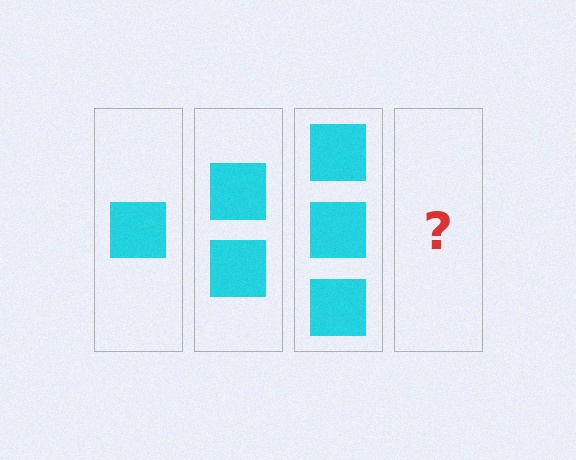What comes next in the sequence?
The next element should be 4 squares.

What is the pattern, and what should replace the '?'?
The pattern is that each step adds one more square. The '?' should be 4 squares.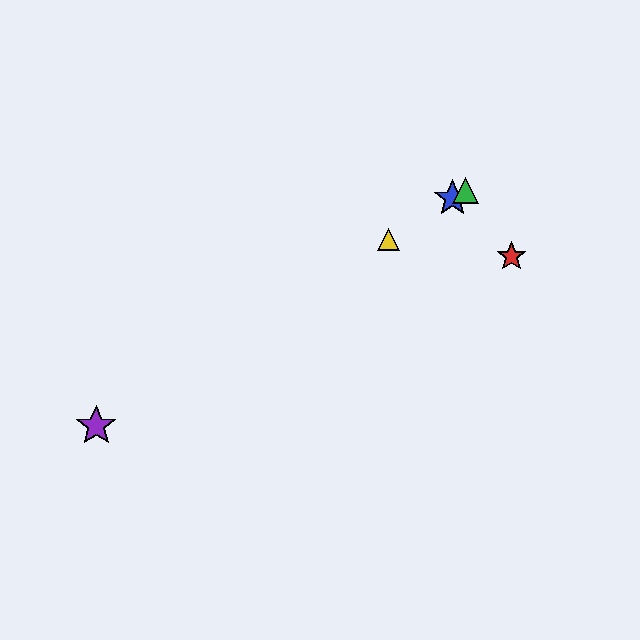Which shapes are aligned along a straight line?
The blue star, the green triangle, the yellow triangle, the purple star are aligned along a straight line.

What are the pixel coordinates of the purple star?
The purple star is at (96, 426).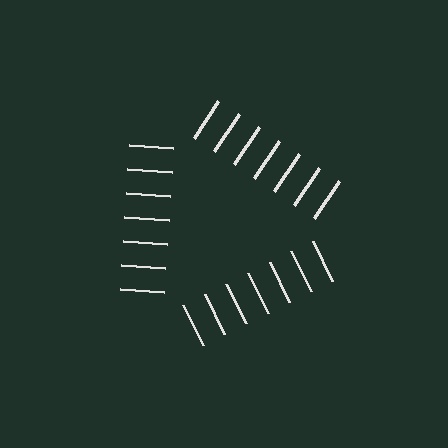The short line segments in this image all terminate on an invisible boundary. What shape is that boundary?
An illusory triangle — the line segments terminate on its edges but no continuous stroke is drawn.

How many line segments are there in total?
21 — 7 along each of the 3 edges.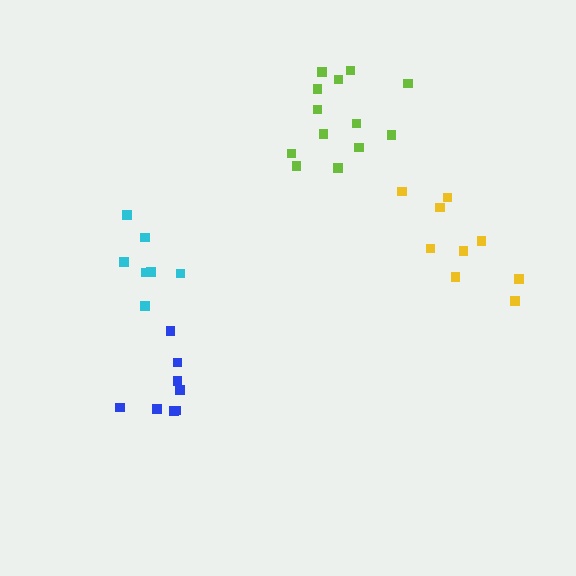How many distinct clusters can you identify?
There are 4 distinct clusters.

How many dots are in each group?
Group 1: 13 dots, Group 2: 8 dots, Group 3: 7 dots, Group 4: 9 dots (37 total).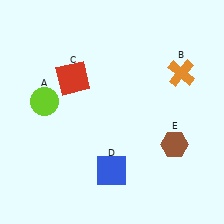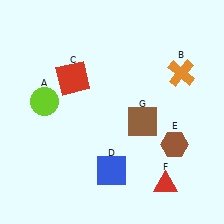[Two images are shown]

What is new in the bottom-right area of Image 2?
A brown square (G) was added in the bottom-right area of Image 2.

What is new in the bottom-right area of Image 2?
A red triangle (F) was added in the bottom-right area of Image 2.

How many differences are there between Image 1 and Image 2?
There are 2 differences between the two images.